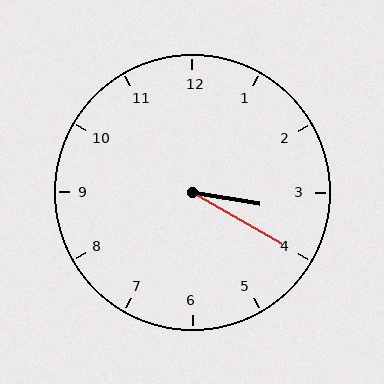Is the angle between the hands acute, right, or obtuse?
It is acute.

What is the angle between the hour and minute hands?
Approximately 20 degrees.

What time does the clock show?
3:20.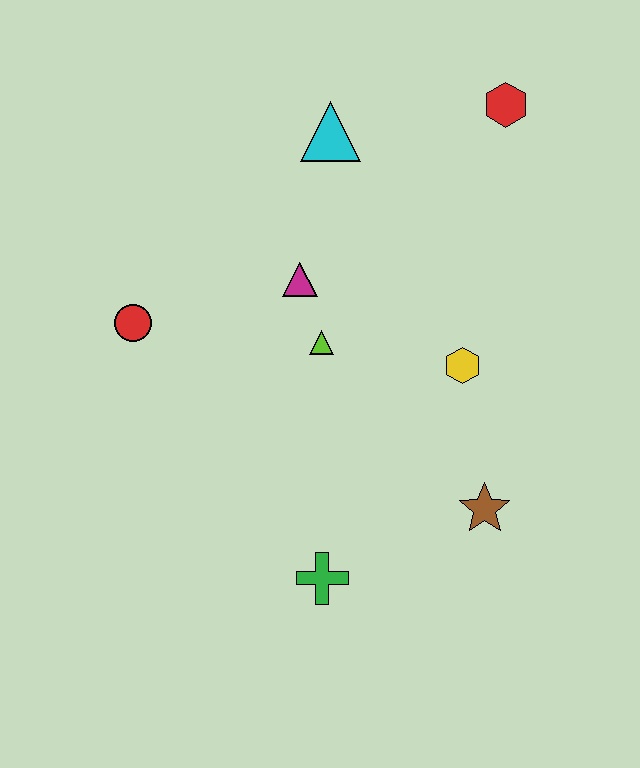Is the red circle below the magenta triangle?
Yes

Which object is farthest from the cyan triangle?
The green cross is farthest from the cyan triangle.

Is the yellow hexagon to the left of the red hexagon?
Yes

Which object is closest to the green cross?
The brown star is closest to the green cross.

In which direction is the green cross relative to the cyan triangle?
The green cross is below the cyan triangle.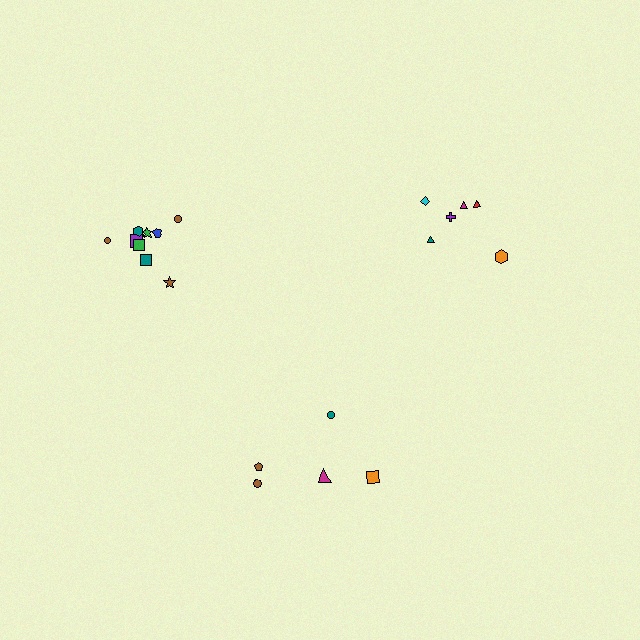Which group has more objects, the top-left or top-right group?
The top-left group.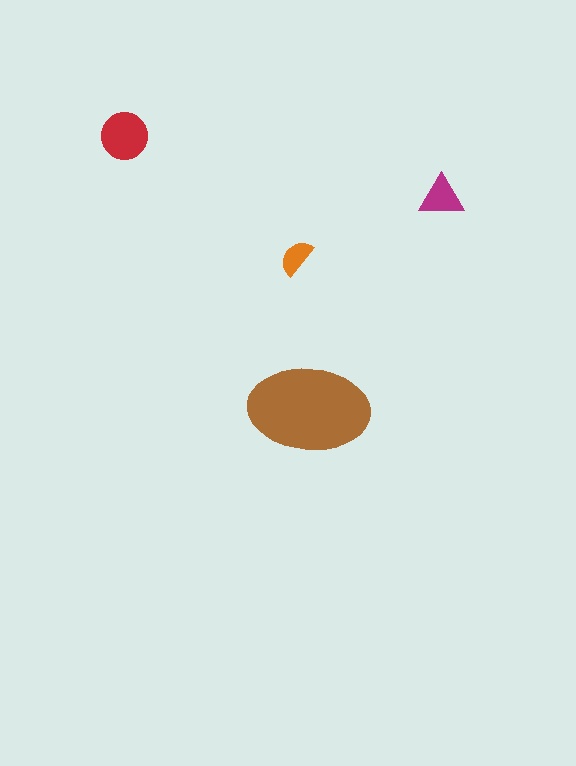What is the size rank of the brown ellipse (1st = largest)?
1st.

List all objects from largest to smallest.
The brown ellipse, the red circle, the magenta triangle, the orange semicircle.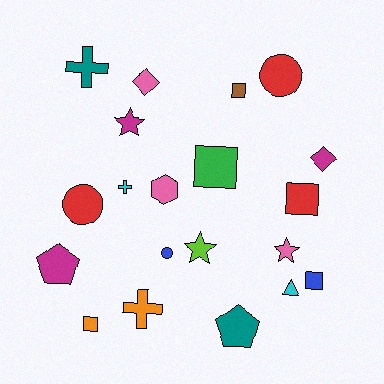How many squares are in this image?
There are 5 squares.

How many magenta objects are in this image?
There are 3 magenta objects.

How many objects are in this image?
There are 20 objects.